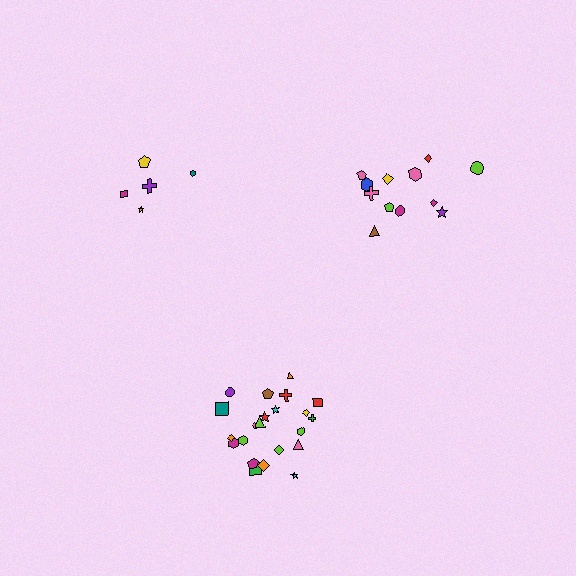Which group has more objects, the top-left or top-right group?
The top-right group.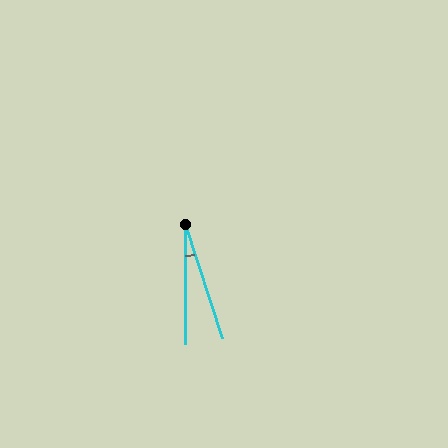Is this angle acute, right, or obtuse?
It is acute.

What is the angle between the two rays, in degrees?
Approximately 18 degrees.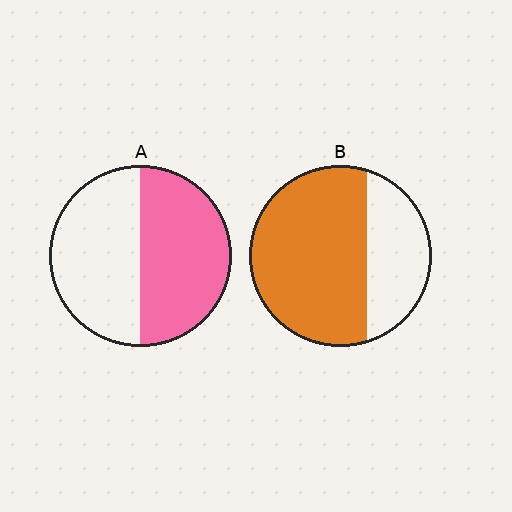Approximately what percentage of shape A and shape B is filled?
A is approximately 50% and B is approximately 70%.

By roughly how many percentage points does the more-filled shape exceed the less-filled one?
By roughly 20 percentage points (B over A).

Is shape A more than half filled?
Roughly half.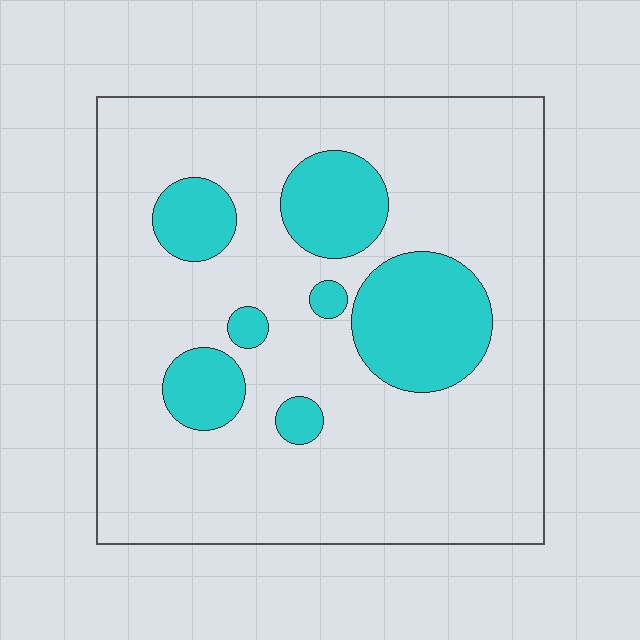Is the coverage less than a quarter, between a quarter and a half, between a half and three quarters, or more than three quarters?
Less than a quarter.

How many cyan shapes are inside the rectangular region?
7.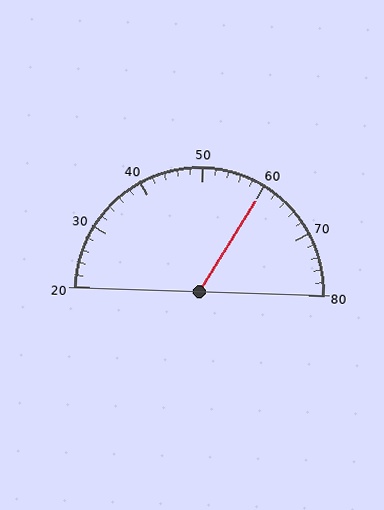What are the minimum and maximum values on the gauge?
The gauge ranges from 20 to 80.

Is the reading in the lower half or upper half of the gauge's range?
The reading is in the upper half of the range (20 to 80).